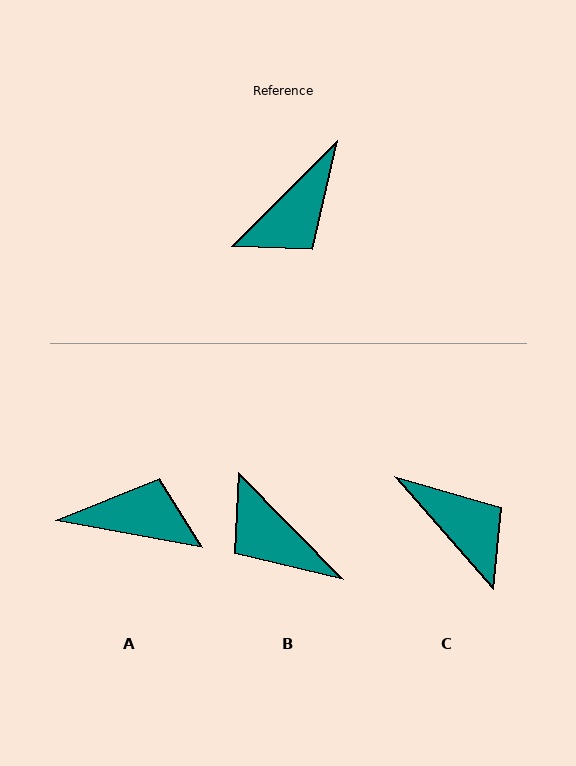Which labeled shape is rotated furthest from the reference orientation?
A, about 125 degrees away.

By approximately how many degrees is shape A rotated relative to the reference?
Approximately 125 degrees counter-clockwise.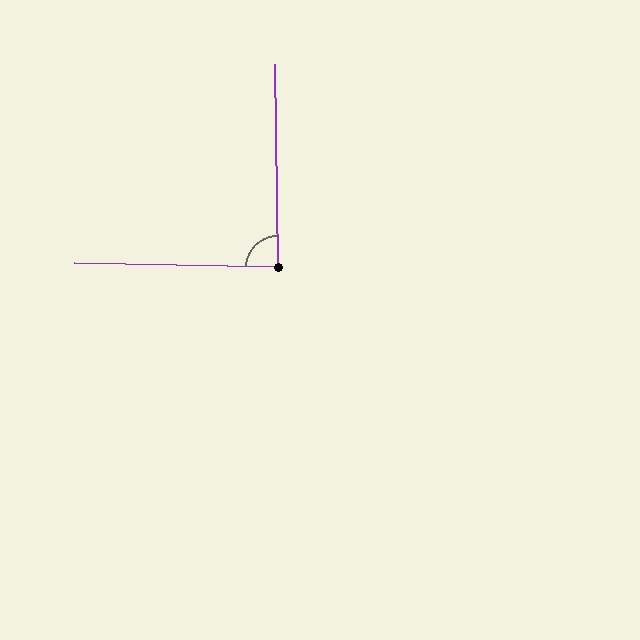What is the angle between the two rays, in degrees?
Approximately 88 degrees.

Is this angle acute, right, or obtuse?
It is approximately a right angle.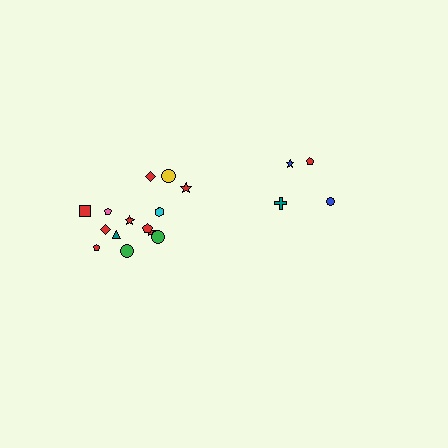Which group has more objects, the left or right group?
The left group.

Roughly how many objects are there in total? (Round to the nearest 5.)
Roughly 20 objects in total.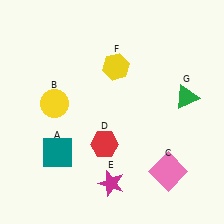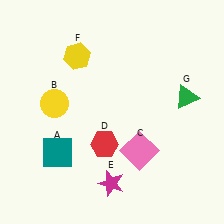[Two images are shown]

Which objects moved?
The objects that moved are: the pink square (C), the yellow hexagon (F).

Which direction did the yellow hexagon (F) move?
The yellow hexagon (F) moved left.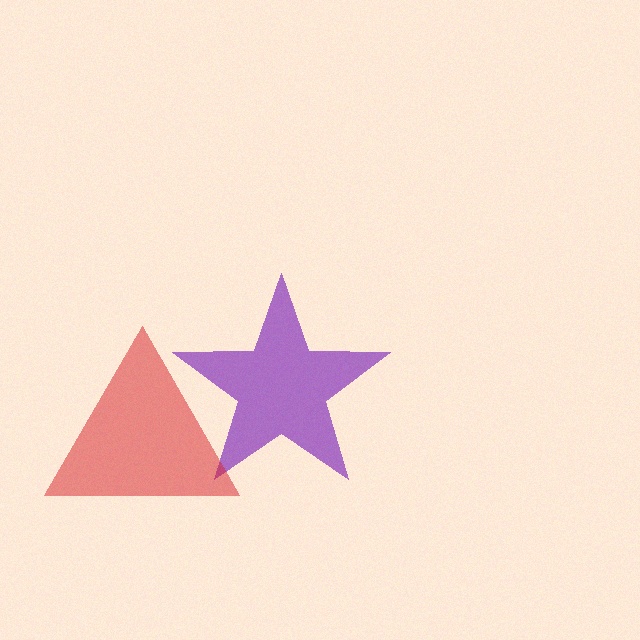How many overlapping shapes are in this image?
There are 2 overlapping shapes in the image.